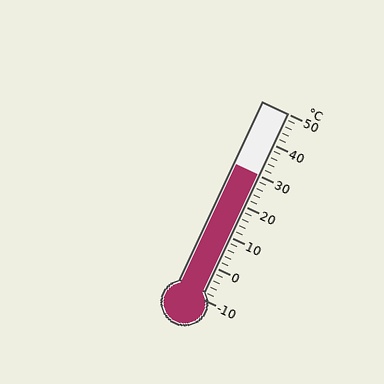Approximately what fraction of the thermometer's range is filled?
The thermometer is filled to approximately 65% of its range.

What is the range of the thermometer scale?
The thermometer scale ranges from -10°C to 50°C.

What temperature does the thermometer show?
The thermometer shows approximately 30°C.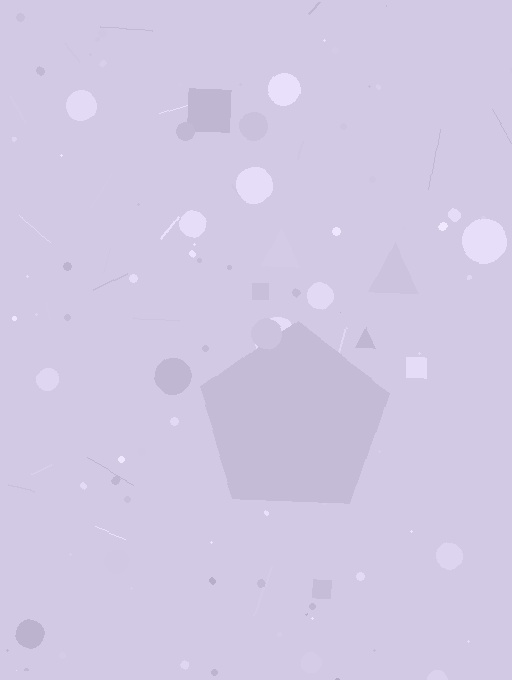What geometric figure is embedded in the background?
A pentagon is embedded in the background.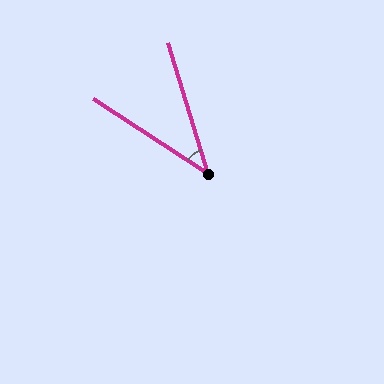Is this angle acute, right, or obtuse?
It is acute.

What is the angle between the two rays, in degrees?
Approximately 40 degrees.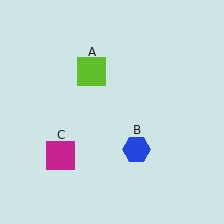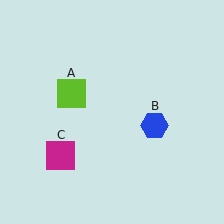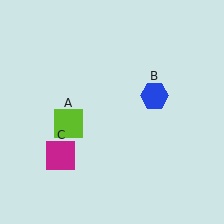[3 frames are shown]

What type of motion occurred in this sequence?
The lime square (object A), blue hexagon (object B) rotated counterclockwise around the center of the scene.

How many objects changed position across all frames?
2 objects changed position: lime square (object A), blue hexagon (object B).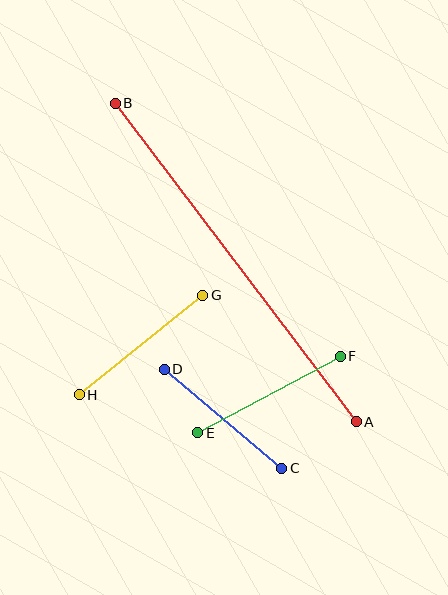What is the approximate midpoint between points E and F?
The midpoint is at approximately (269, 395) pixels.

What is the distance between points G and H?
The distance is approximately 158 pixels.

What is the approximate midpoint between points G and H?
The midpoint is at approximately (141, 345) pixels.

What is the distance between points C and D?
The distance is approximately 153 pixels.